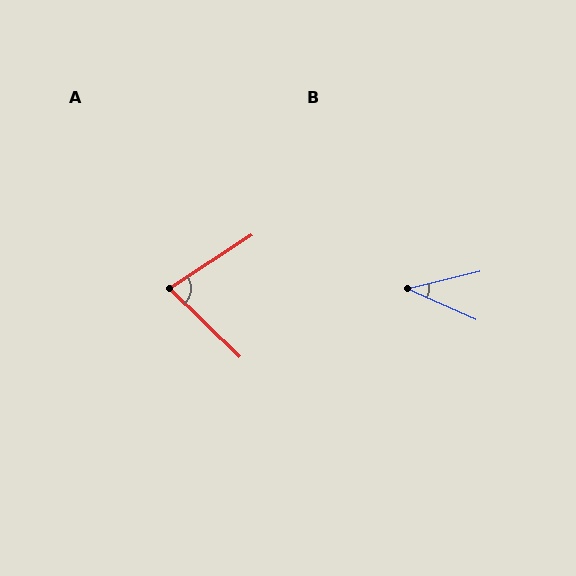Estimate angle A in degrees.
Approximately 77 degrees.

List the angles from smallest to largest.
B (37°), A (77°).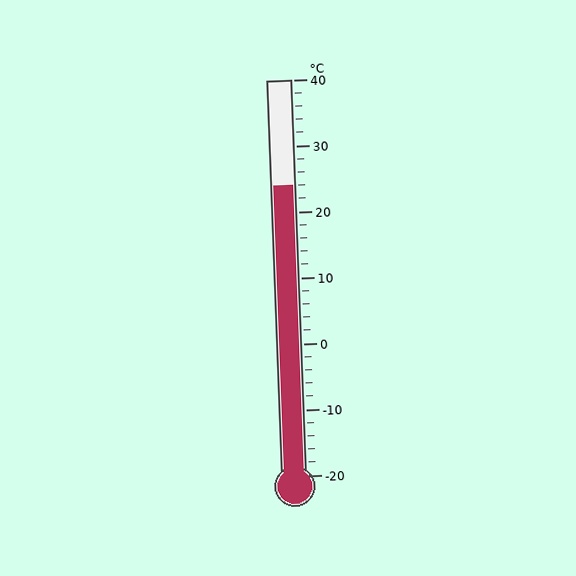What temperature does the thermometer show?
The thermometer shows approximately 24°C.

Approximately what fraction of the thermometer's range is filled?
The thermometer is filled to approximately 75% of its range.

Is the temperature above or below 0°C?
The temperature is above 0°C.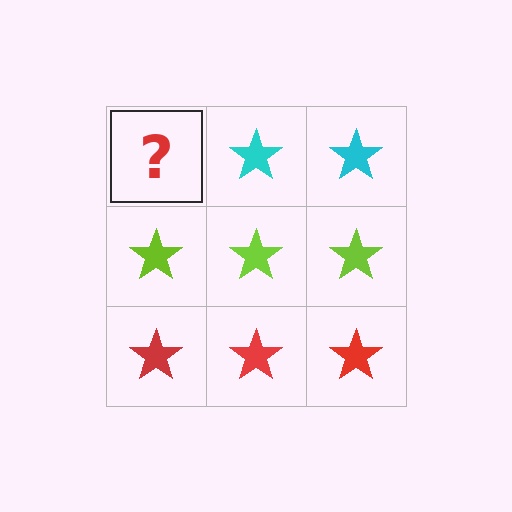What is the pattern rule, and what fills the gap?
The rule is that each row has a consistent color. The gap should be filled with a cyan star.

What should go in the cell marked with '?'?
The missing cell should contain a cyan star.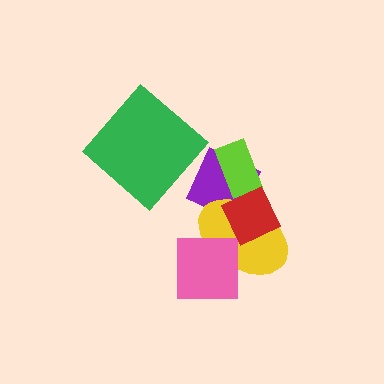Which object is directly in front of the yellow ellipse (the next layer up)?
The pink square is directly in front of the yellow ellipse.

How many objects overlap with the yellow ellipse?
3 objects overlap with the yellow ellipse.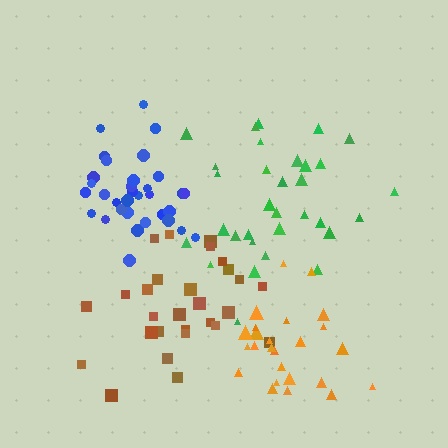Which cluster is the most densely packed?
Blue.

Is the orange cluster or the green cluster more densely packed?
Orange.